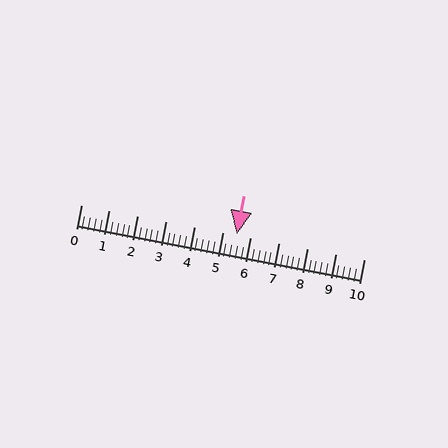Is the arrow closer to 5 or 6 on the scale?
The arrow is closer to 6.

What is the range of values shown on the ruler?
The ruler shows values from 0 to 10.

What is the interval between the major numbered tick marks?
The major tick marks are spaced 1 units apart.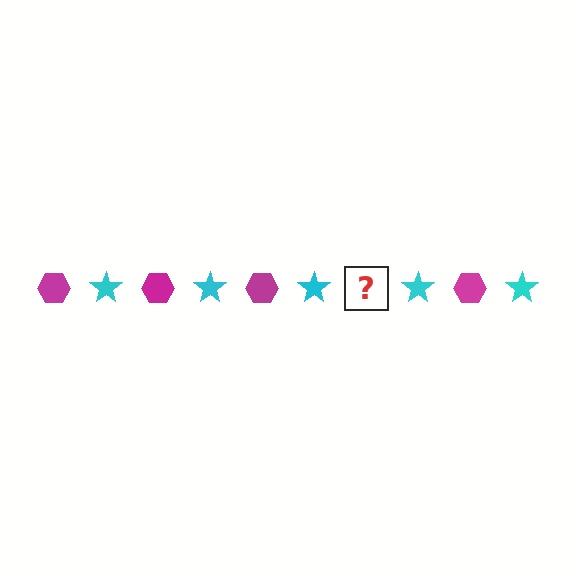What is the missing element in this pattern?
The missing element is a magenta hexagon.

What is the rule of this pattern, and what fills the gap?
The rule is that the pattern alternates between magenta hexagon and cyan star. The gap should be filled with a magenta hexagon.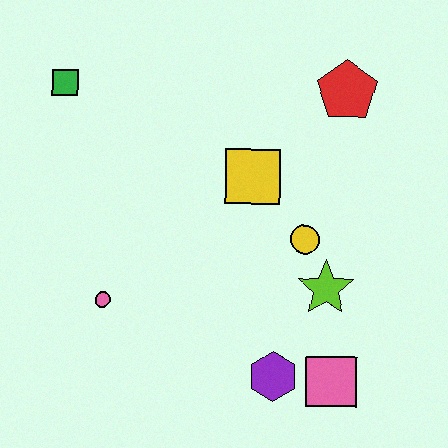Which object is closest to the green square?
The yellow square is closest to the green square.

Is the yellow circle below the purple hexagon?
No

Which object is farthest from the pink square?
The green square is farthest from the pink square.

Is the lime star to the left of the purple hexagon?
No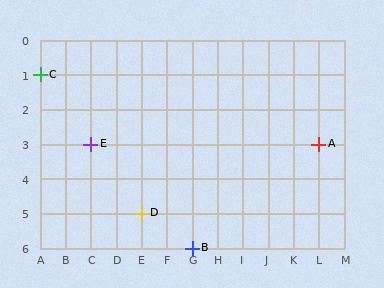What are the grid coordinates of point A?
Point A is at grid coordinates (L, 3).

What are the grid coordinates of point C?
Point C is at grid coordinates (A, 1).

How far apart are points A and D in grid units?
Points A and D are 7 columns and 2 rows apart (about 7.3 grid units diagonally).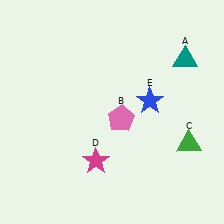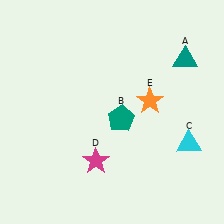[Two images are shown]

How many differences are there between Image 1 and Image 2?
There are 3 differences between the two images.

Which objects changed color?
B changed from pink to teal. C changed from green to cyan. E changed from blue to orange.